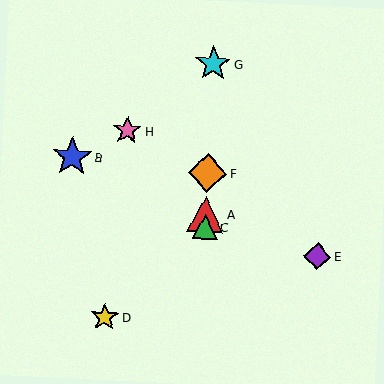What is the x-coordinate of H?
Object H is at x≈127.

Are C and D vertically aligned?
No, C is at x≈205 and D is at x≈105.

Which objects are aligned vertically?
Objects A, C, F, G are aligned vertically.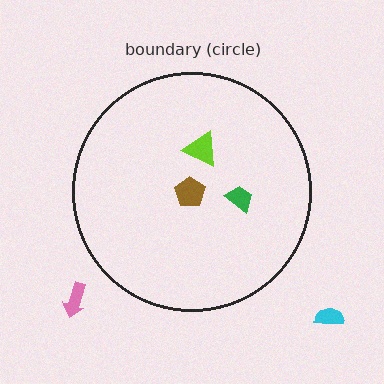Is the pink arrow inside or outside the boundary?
Outside.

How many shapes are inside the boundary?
3 inside, 2 outside.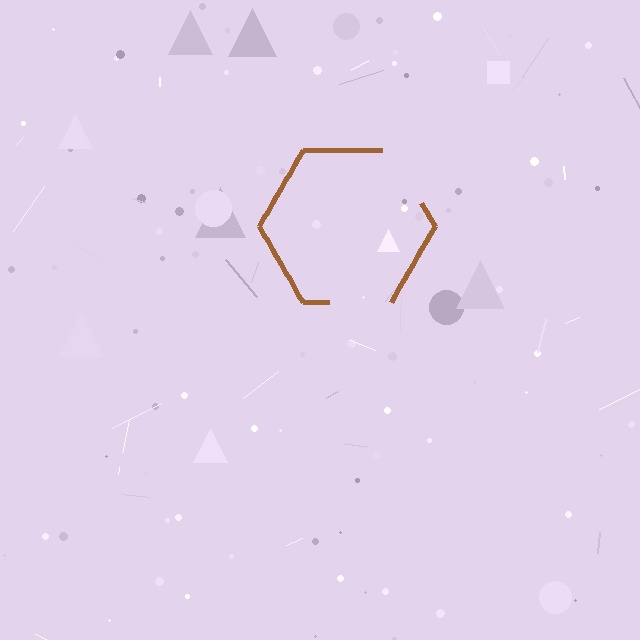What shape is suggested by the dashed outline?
The dashed outline suggests a hexagon.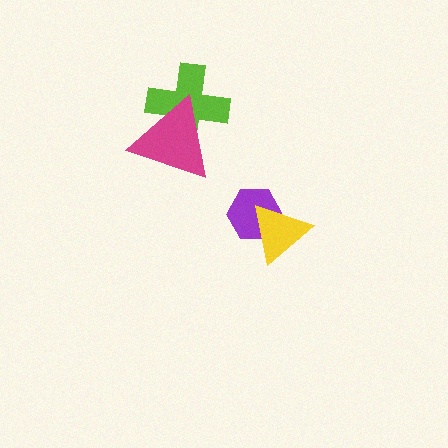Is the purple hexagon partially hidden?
Yes, it is partially covered by another shape.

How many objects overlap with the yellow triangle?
1 object overlaps with the yellow triangle.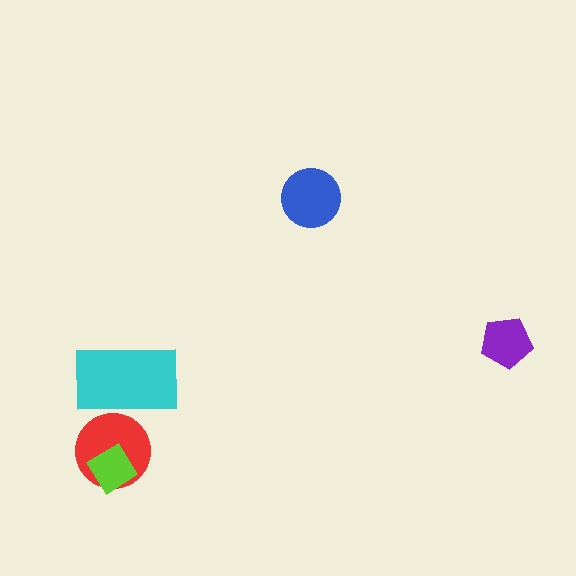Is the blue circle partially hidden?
No, no other shape covers it.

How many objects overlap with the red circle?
2 objects overlap with the red circle.